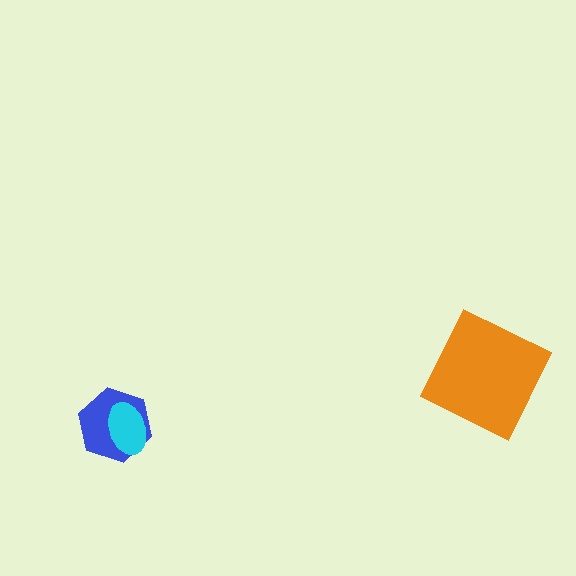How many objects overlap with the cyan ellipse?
1 object overlaps with the cyan ellipse.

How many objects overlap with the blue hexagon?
1 object overlaps with the blue hexagon.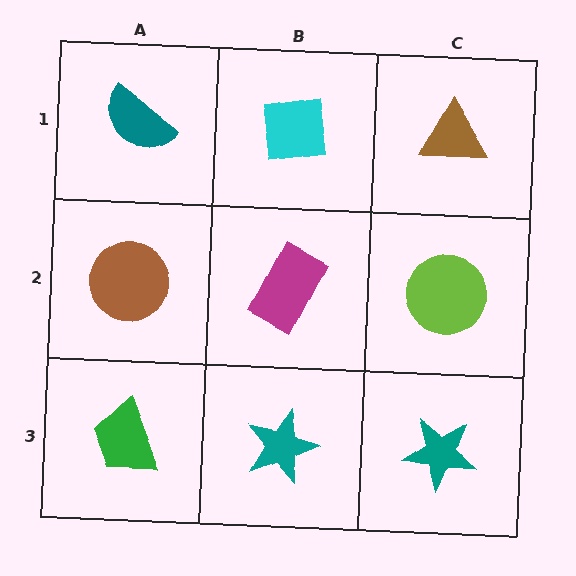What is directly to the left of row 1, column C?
A cyan square.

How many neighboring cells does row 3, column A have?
2.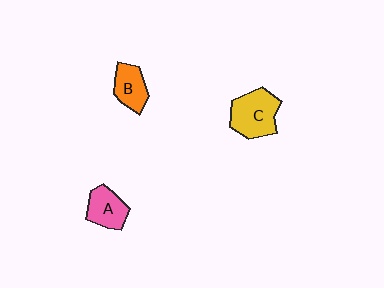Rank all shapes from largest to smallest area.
From largest to smallest: C (yellow), A (pink), B (orange).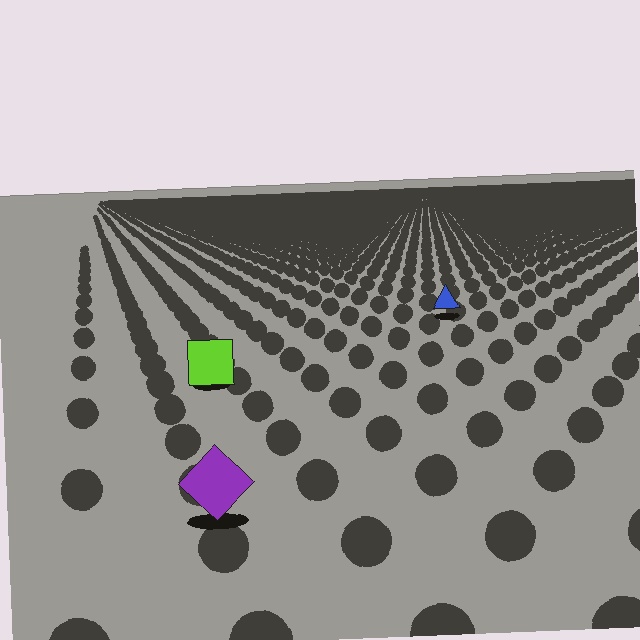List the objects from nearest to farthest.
From nearest to farthest: the purple diamond, the lime square, the blue triangle.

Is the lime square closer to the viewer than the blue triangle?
Yes. The lime square is closer — you can tell from the texture gradient: the ground texture is coarser near it.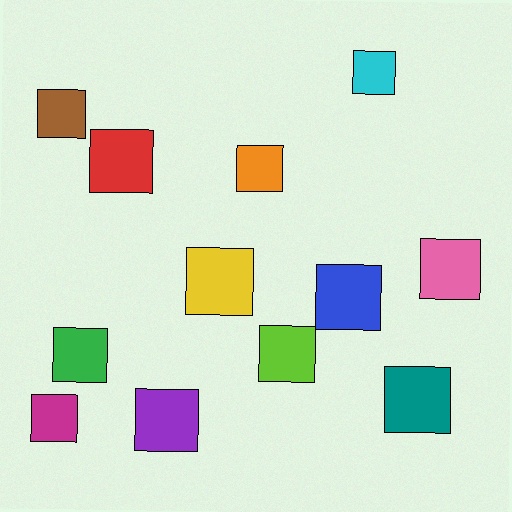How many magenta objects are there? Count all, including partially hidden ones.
There is 1 magenta object.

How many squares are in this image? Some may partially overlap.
There are 12 squares.